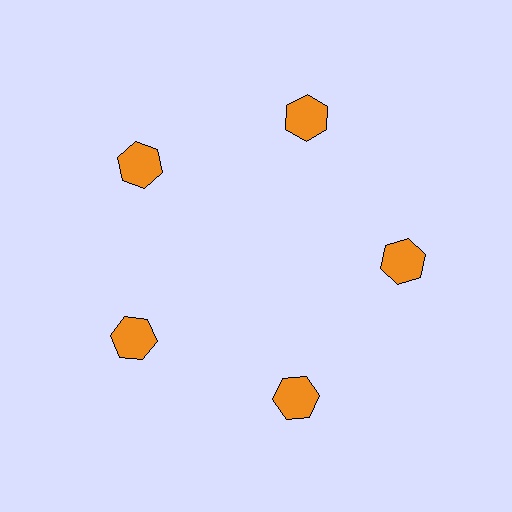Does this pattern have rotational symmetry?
Yes, this pattern has 5-fold rotational symmetry. It looks the same after rotating 72 degrees around the center.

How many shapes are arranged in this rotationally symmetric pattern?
There are 5 shapes, arranged in 5 groups of 1.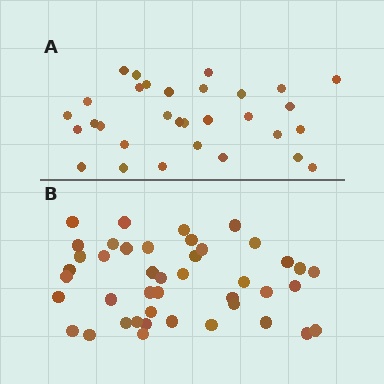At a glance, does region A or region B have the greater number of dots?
Region B (the bottom region) has more dots.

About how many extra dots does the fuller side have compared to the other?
Region B has roughly 12 or so more dots than region A.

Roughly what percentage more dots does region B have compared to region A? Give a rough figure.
About 40% more.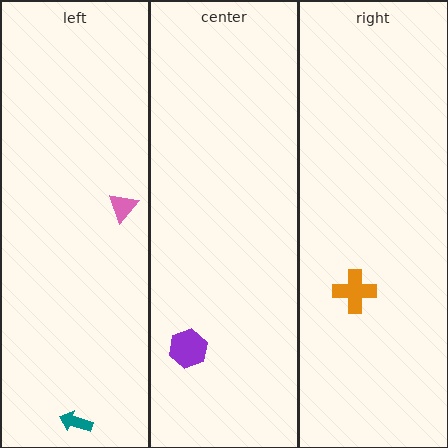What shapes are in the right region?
The orange cross.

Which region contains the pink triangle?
The left region.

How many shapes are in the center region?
1.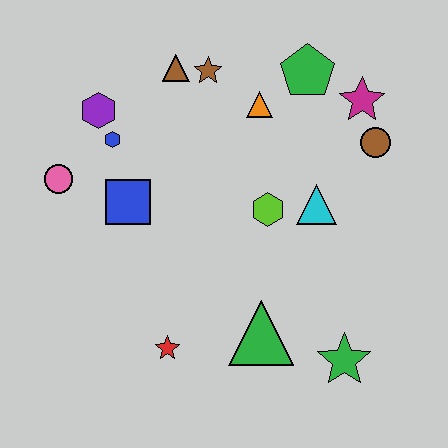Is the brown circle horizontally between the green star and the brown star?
No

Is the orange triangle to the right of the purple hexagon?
Yes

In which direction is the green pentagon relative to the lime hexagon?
The green pentagon is above the lime hexagon.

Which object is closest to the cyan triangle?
The lime hexagon is closest to the cyan triangle.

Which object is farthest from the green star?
The purple hexagon is farthest from the green star.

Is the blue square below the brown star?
Yes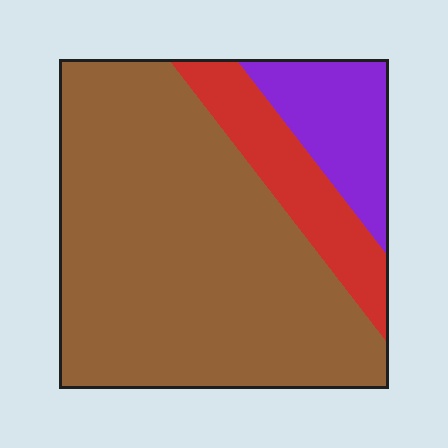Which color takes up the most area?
Brown, at roughly 70%.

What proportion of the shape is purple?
Purple covers 14% of the shape.